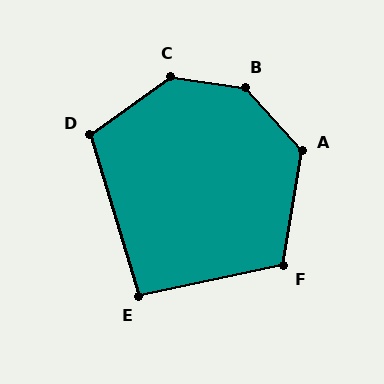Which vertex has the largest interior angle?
B, at approximately 140 degrees.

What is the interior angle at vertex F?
Approximately 111 degrees (obtuse).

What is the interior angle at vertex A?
Approximately 129 degrees (obtuse).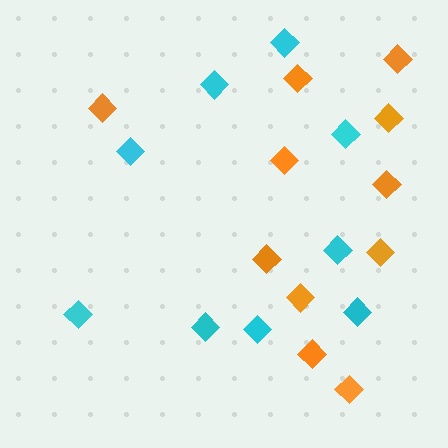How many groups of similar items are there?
There are 2 groups: one group of cyan diamonds (9) and one group of orange diamonds (11).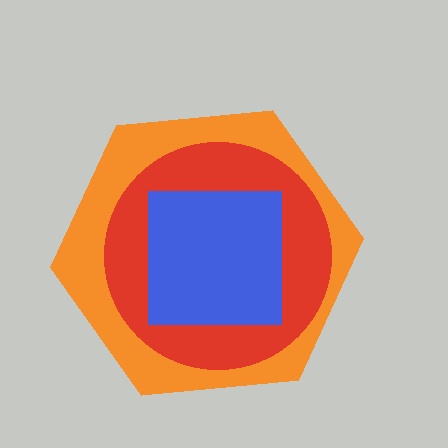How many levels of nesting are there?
3.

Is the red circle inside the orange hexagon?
Yes.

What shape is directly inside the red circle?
The blue square.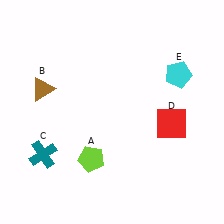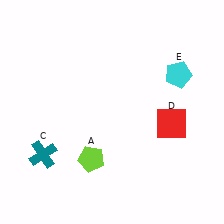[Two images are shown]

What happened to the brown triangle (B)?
The brown triangle (B) was removed in Image 2. It was in the top-left area of Image 1.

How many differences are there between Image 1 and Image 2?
There is 1 difference between the two images.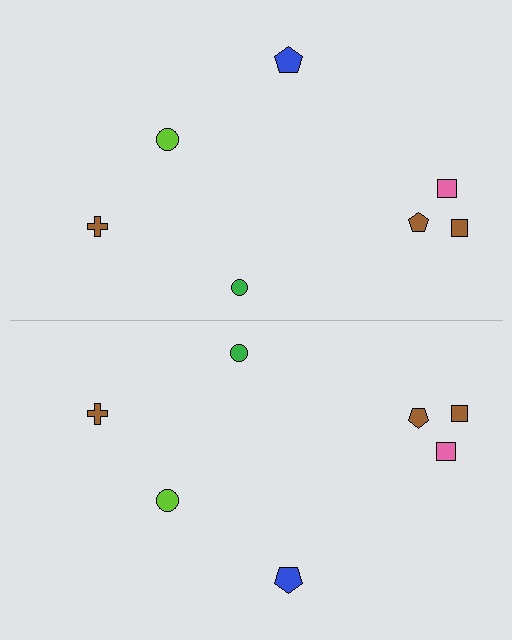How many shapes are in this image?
There are 14 shapes in this image.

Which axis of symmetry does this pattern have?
The pattern has a horizontal axis of symmetry running through the center of the image.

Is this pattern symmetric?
Yes, this pattern has bilateral (reflection) symmetry.